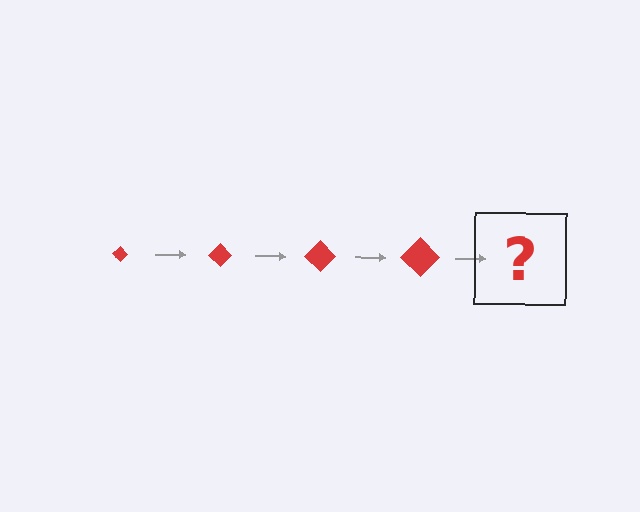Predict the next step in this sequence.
The next step is a red diamond, larger than the previous one.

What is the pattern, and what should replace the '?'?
The pattern is that the diamond gets progressively larger each step. The '?' should be a red diamond, larger than the previous one.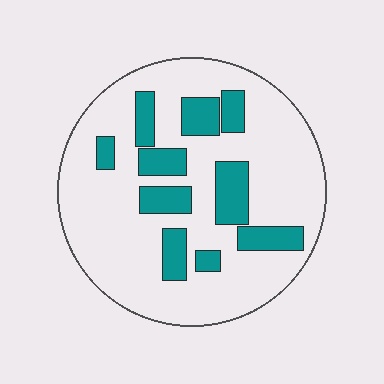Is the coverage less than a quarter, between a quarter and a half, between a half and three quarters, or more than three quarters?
Less than a quarter.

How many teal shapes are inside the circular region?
10.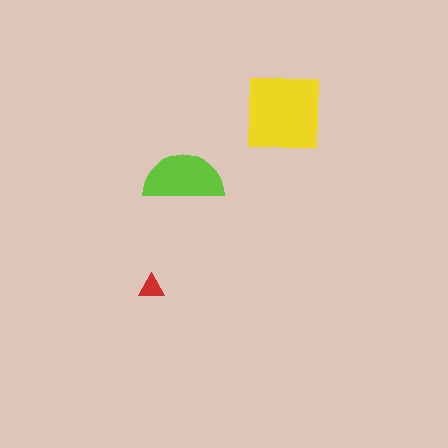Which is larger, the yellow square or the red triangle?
The yellow square.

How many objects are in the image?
There are 3 objects in the image.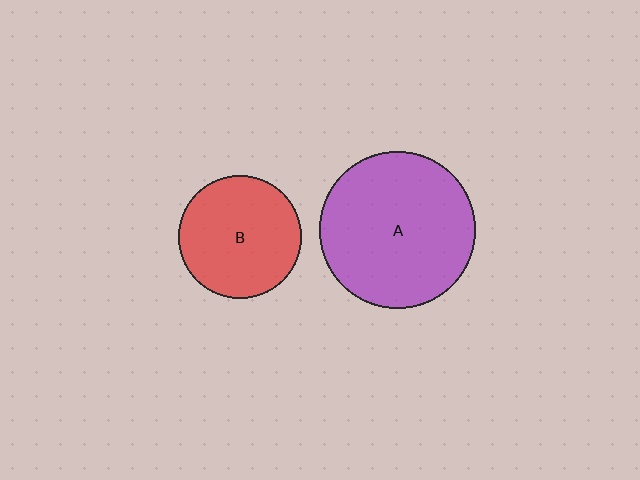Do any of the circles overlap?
No, none of the circles overlap.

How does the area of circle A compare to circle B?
Approximately 1.6 times.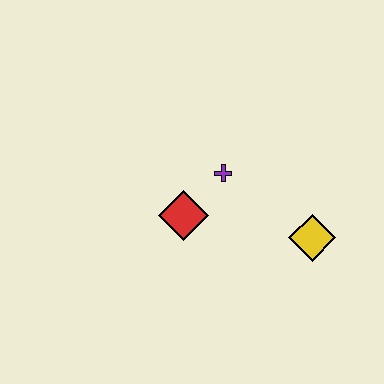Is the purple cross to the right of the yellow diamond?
No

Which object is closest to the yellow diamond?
The purple cross is closest to the yellow diamond.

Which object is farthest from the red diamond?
The yellow diamond is farthest from the red diamond.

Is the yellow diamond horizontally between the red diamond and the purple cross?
No